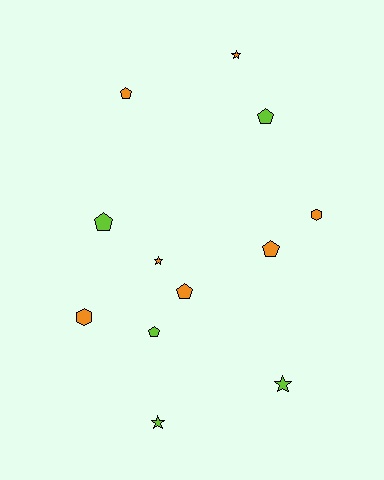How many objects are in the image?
There are 12 objects.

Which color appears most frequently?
Orange, with 7 objects.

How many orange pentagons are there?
There are 3 orange pentagons.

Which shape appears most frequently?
Pentagon, with 6 objects.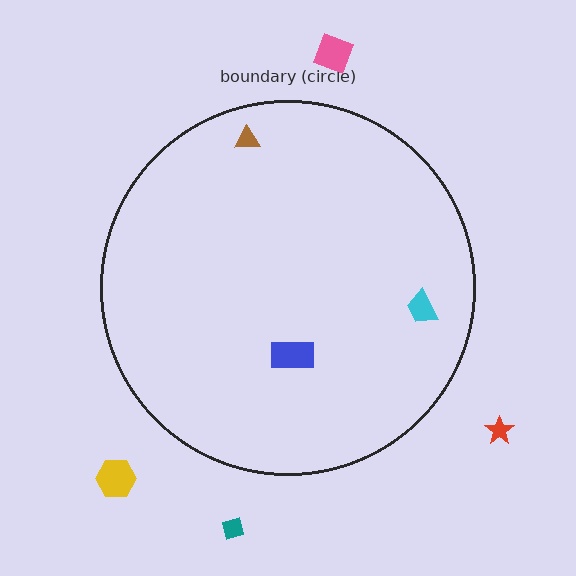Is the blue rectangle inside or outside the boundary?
Inside.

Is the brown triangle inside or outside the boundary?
Inside.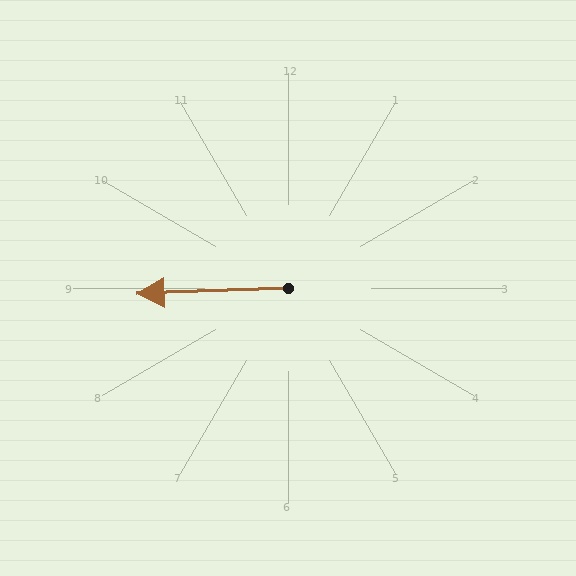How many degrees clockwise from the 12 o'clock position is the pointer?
Approximately 268 degrees.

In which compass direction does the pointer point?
West.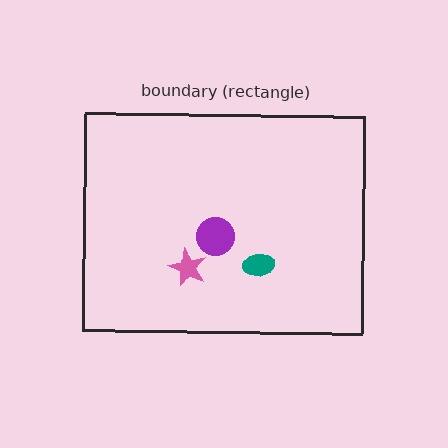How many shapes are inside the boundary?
3 inside, 0 outside.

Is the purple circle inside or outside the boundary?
Inside.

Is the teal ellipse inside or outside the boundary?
Inside.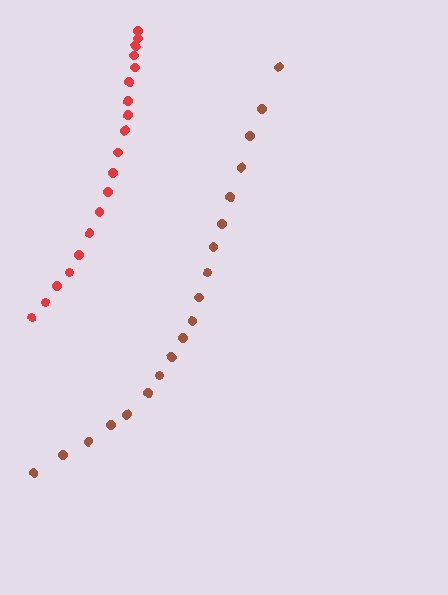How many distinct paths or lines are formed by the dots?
There are 2 distinct paths.